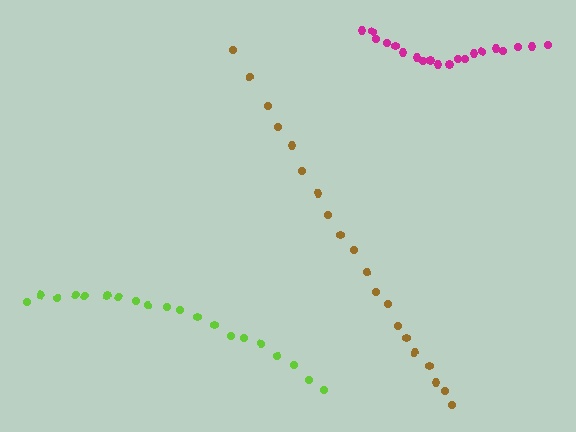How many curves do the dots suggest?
There are 3 distinct paths.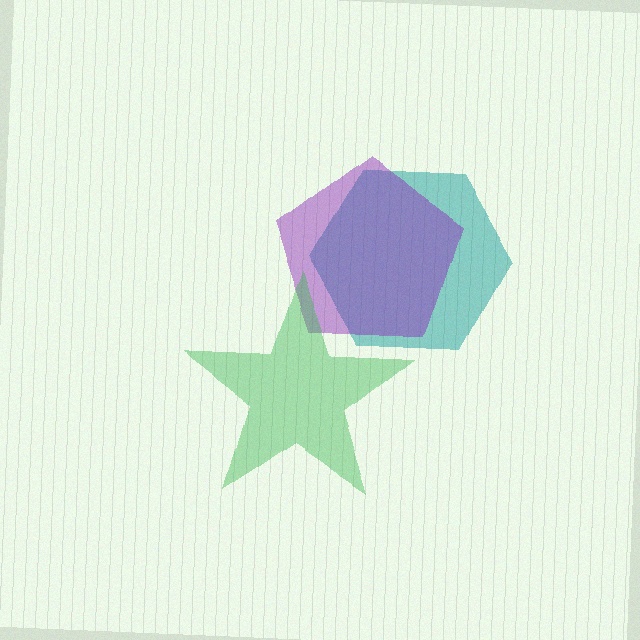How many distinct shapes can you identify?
There are 3 distinct shapes: a teal hexagon, a purple pentagon, a green star.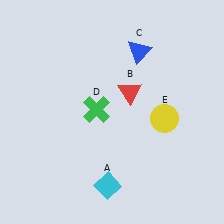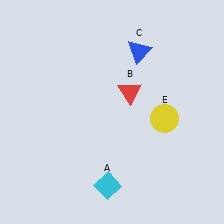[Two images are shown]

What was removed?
The green cross (D) was removed in Image 2.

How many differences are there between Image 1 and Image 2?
There is 1 difference between the two images.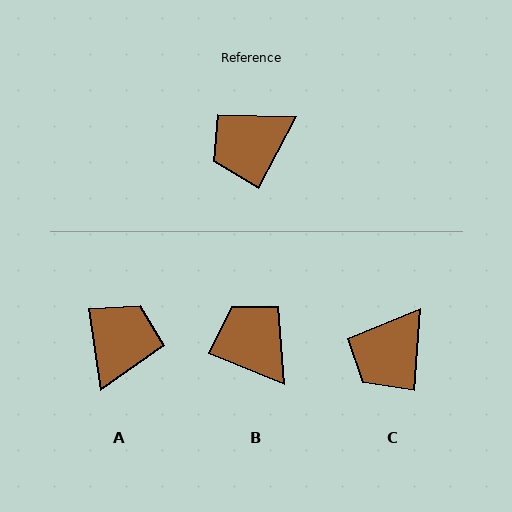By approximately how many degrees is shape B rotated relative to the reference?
Approximately 85 degrees clockwise.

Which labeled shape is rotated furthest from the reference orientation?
A, about 144 degrees away.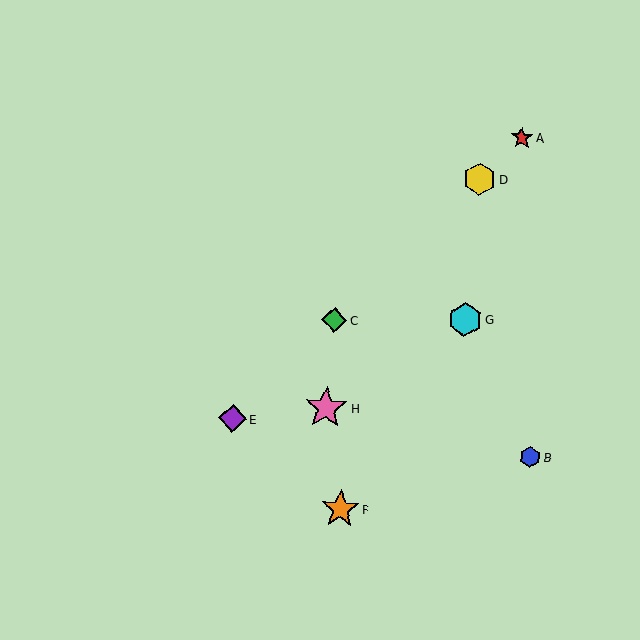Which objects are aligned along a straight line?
Objects A, C, D, E are aligned along a straight line.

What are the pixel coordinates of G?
Object G is at (465, 320).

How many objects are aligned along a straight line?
4 objects (A, C, D, E) are aligned along a straight line.